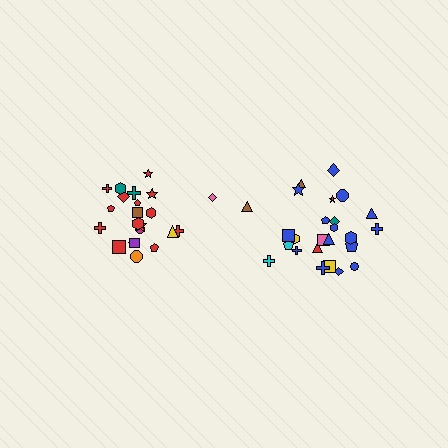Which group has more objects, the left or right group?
The right group.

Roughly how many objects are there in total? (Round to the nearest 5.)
Roughly 45 objects in total.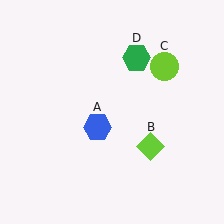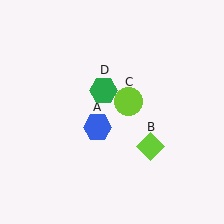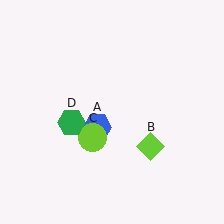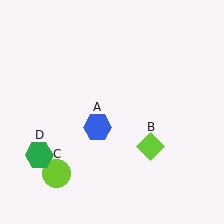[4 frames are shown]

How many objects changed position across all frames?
2 objects changed position: lime circle (object C), green hexagon (object D).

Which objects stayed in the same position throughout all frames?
Blue hexagon (object A) and lime diamond (object B) remained stationary.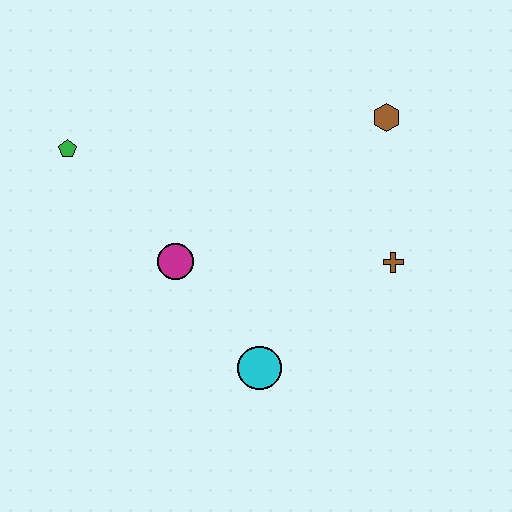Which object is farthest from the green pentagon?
The brown cross is farthest from the green pentagon.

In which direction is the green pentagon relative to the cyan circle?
The green pentagon is above the cyan circle.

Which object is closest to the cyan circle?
The magenta circle is closest to the cyan circle.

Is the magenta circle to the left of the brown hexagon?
Yes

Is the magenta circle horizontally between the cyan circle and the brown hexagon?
No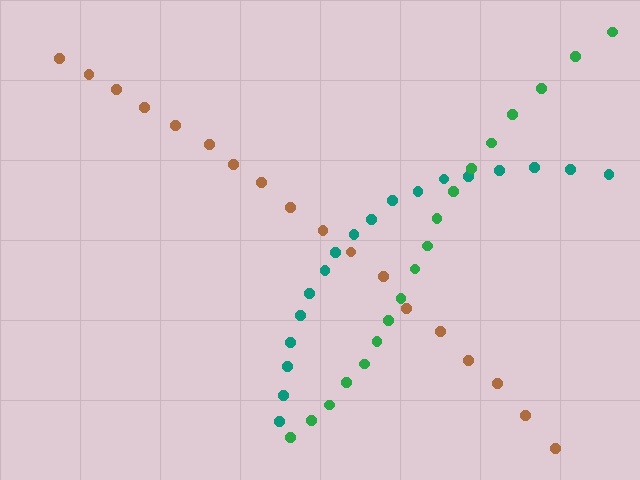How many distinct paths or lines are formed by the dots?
There are 3 distinct paths.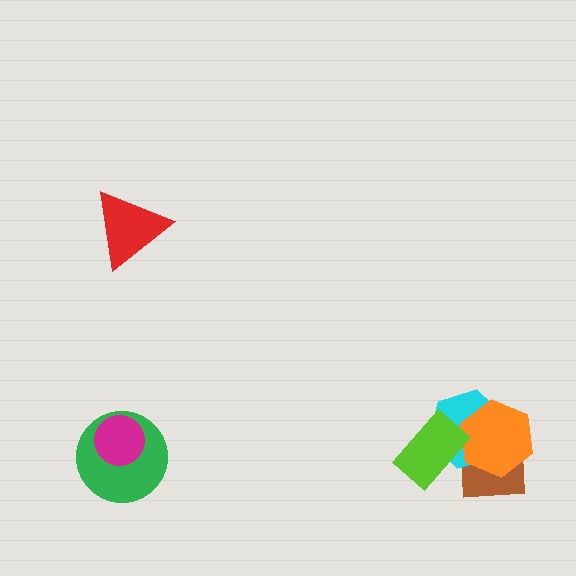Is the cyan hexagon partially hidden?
Yes, it is partially covered by another shape.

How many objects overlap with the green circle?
1 object overlaps with the green circle.